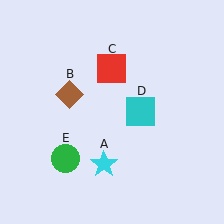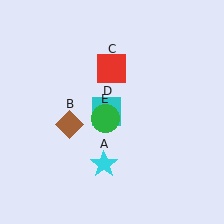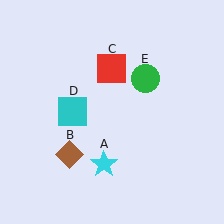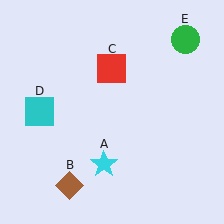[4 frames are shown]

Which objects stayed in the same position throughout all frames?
Cyan star (object A) and red square (object C) remained stationary.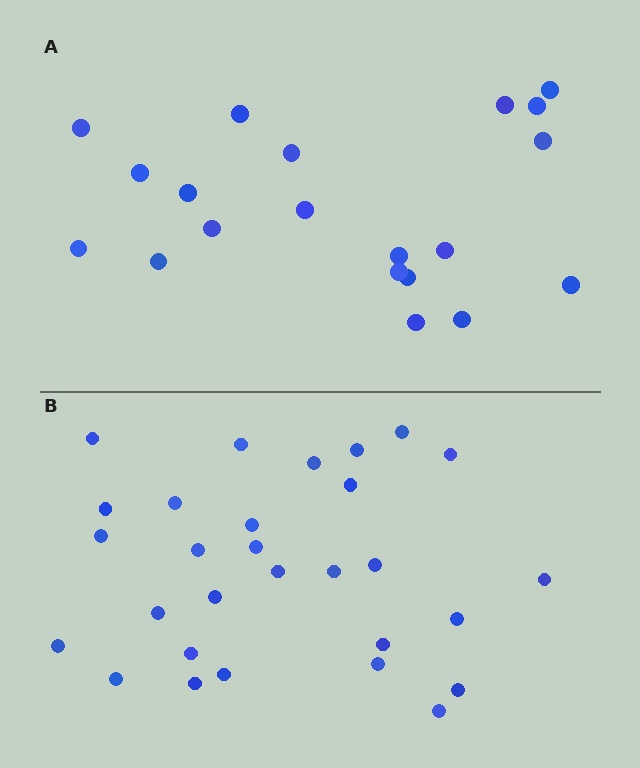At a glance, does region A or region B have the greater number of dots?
Region B (the bottom region) has more dots.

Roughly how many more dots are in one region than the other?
Region B has roughly 8 or so more dots than region A.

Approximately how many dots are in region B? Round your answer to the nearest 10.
About 30 dots. (The exact count is 29, which rounds to 30.)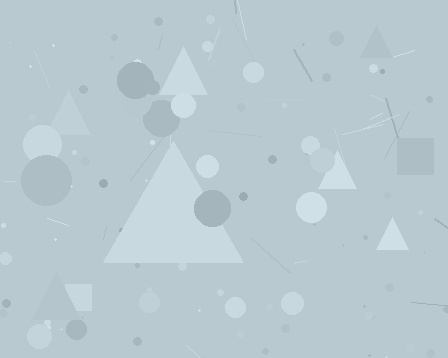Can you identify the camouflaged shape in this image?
The camouflaged shape is a triangle.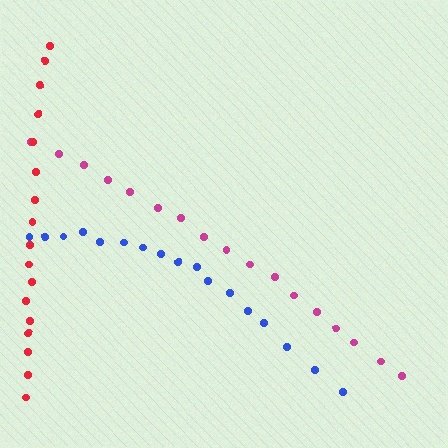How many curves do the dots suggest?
There are 3 distinct paths.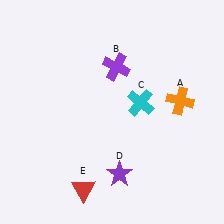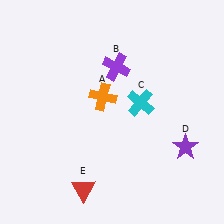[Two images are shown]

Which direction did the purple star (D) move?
The purple star (D) moved right.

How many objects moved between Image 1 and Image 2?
2 objects moved between the two images.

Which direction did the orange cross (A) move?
The orange cross (A) moved left.